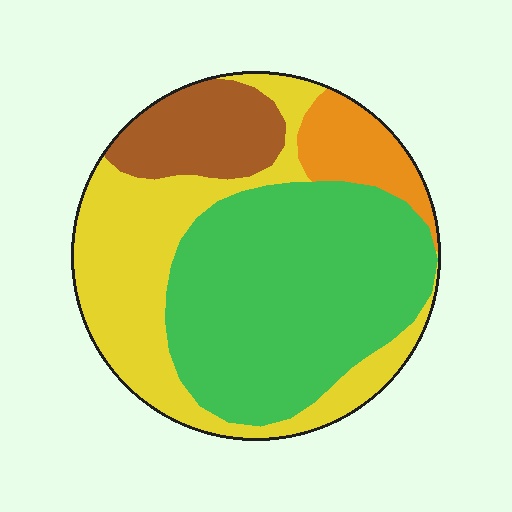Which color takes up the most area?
Green, at roughly 45%.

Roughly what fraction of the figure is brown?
Brown takes up about one eighth (1/8) of the figure.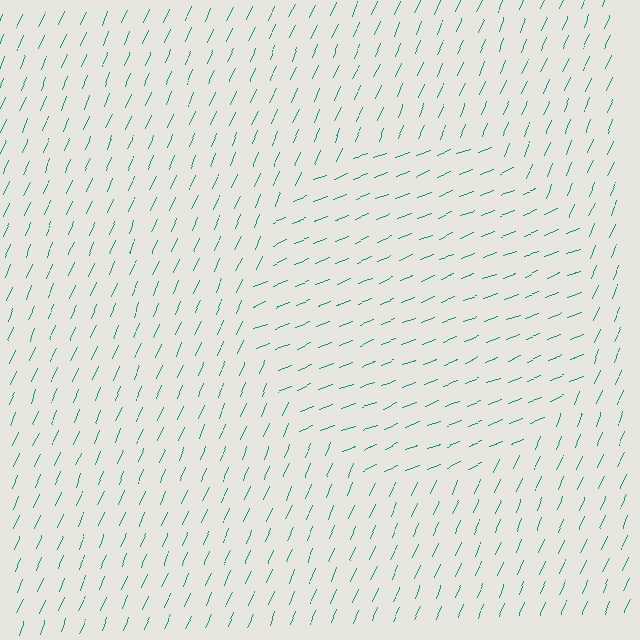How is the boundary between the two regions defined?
The boundary is defined purely by a change in line orientation (approximately 45 degrees difference). All lines are the same color and thickness.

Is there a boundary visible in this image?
Yes, there is a texture boundary formed by a change in line orientation.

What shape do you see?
I see a circle.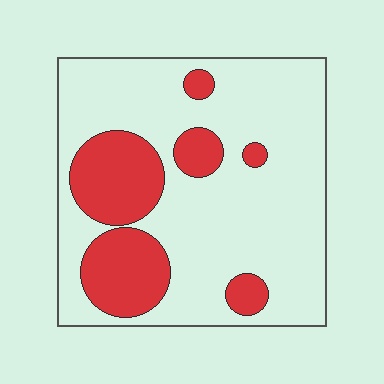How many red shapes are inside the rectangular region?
6.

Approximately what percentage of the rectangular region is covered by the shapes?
Approximately 25%.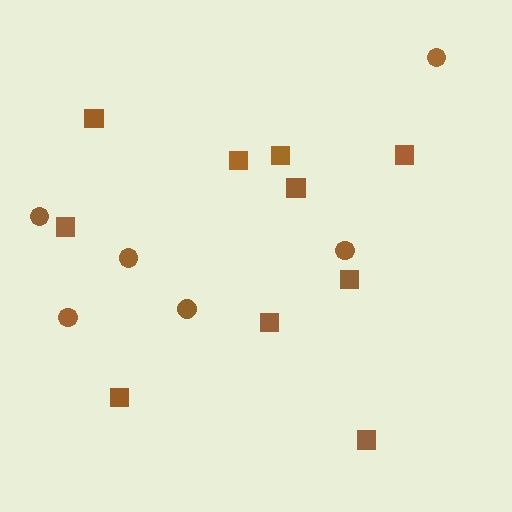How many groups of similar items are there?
There are 2 groups: one group of squares (10) and one group of circles (6).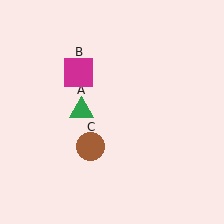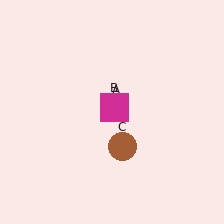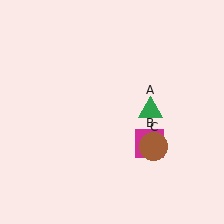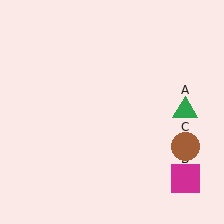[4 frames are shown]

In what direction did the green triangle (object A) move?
The green triangle (object A) moved right.